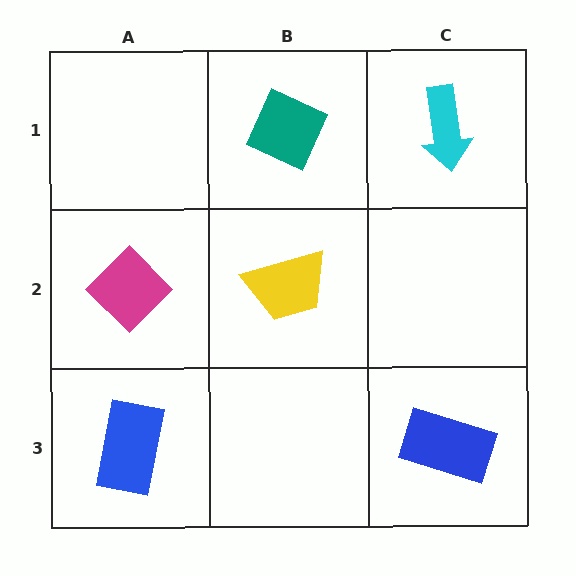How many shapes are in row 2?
2 shapes.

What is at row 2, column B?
A yellow trapezoid.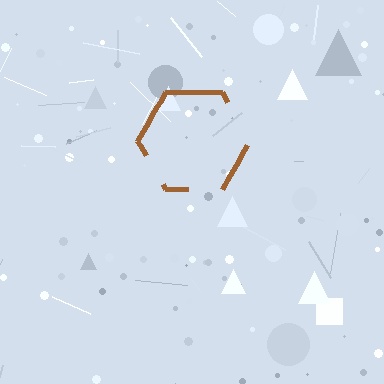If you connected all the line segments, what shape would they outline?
They would outline a hexagon.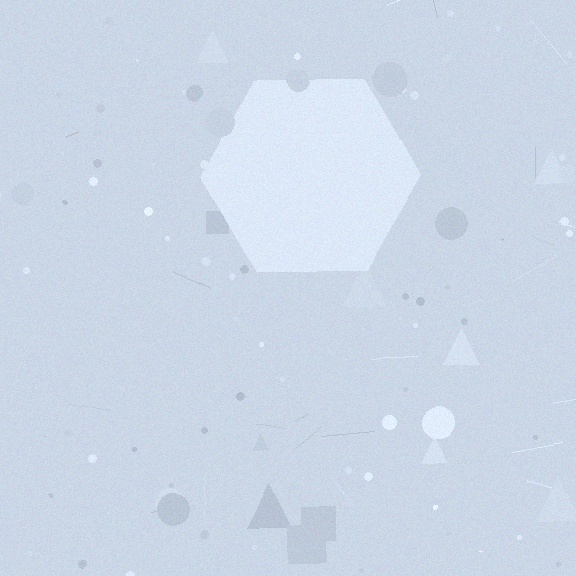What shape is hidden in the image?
A hexagon is hidden in the image.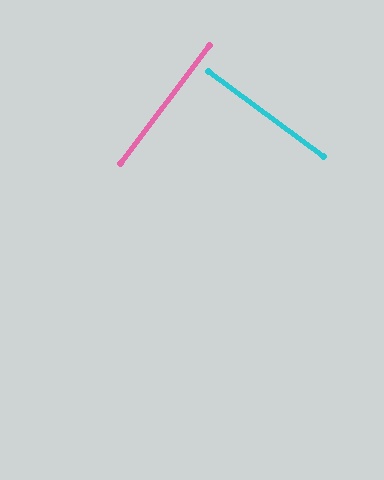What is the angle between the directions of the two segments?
Approximately 89 degrees.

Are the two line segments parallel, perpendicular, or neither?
Perpendicular — they meet at approximately 89°.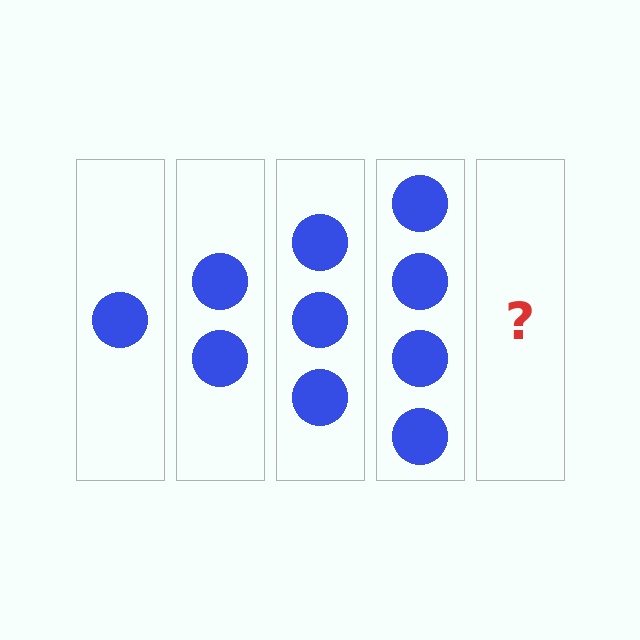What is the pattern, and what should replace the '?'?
The pattern is that each step adds one more circle. The '?' should be 5 circles.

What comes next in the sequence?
The next element should be 5 circles.